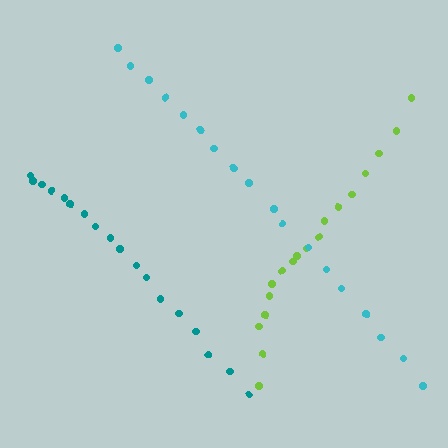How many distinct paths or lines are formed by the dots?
There are 3 distinct paths.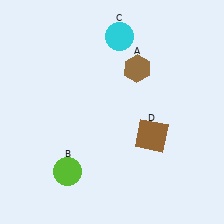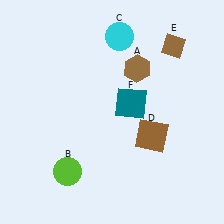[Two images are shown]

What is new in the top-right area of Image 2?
A brown diamond (E) was added in the top-right area of Image 2.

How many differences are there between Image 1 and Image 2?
There are 2 differences between the two images.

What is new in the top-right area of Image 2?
A teal square (F) was added in the top-right area of Image 2.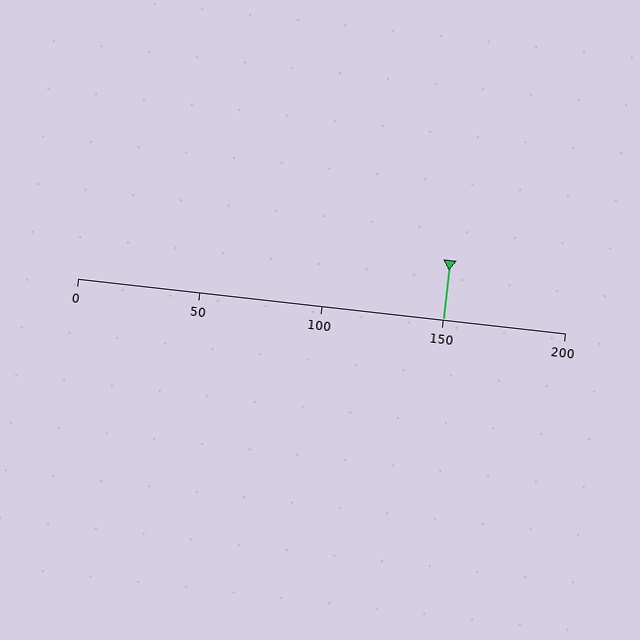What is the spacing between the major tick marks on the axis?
The major ticks are spaced 50 apart.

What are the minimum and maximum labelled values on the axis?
The axis runs from 0 to 200.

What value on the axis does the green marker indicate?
The marker indicates approximately 150.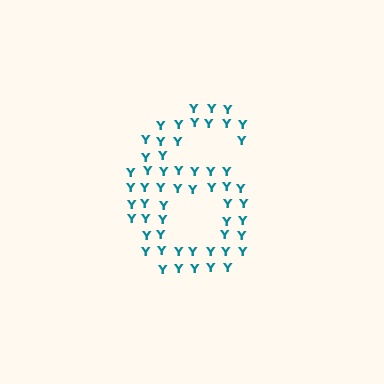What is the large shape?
The large shape is the digit 6.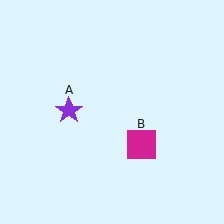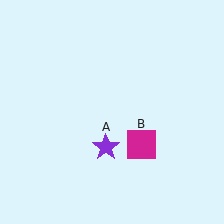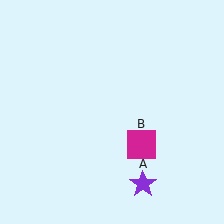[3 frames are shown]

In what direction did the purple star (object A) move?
The purple star (object A) moved down and to the right.